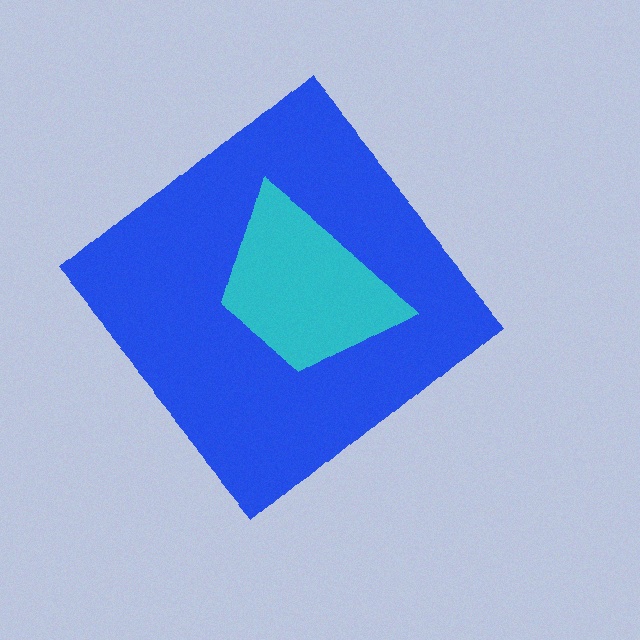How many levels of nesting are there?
2.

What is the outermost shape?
The blue diamond.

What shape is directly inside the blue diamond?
The cyan trapezoid.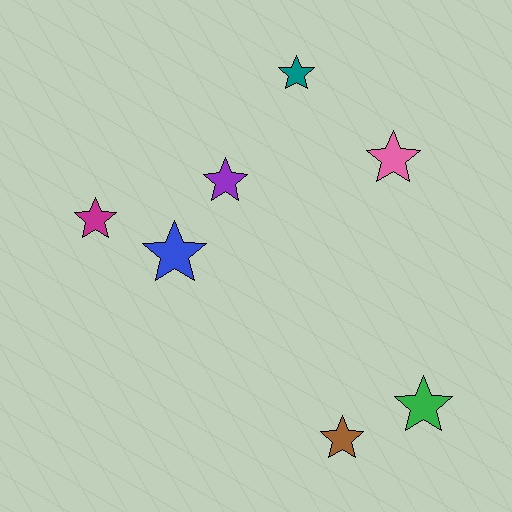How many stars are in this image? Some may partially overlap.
There are 7 stars.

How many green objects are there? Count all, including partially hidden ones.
There is 1 green object.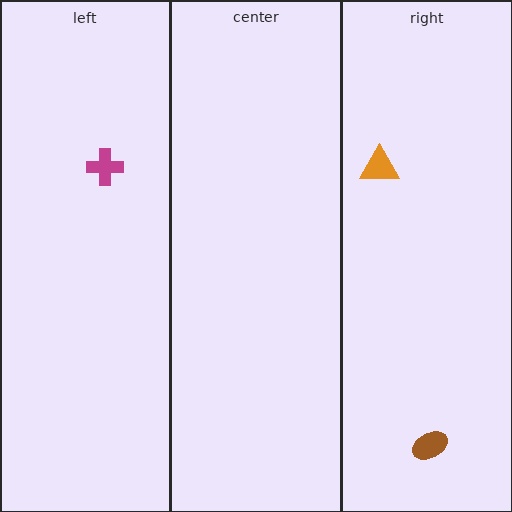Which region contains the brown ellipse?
The right region.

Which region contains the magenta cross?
The left region.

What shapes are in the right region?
The orange triangle, the brown ellipse.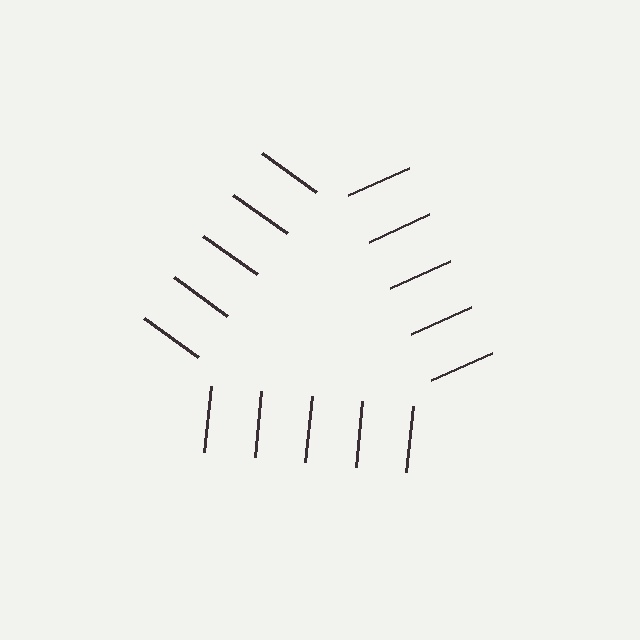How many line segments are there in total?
15 — 5 along each of the 3 edges.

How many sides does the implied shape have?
3 sides — the line-ends trace a triangle.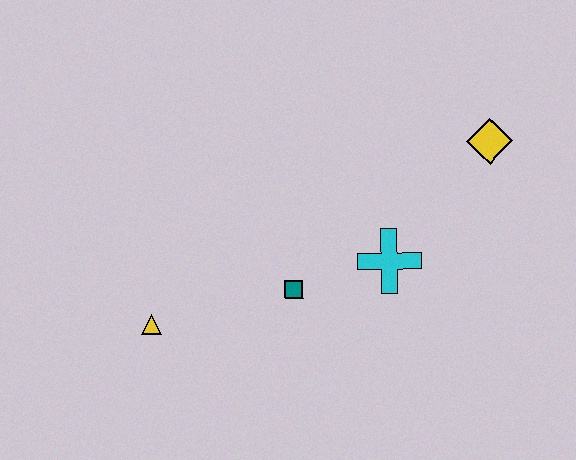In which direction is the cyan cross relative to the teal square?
The cyan cross is to the right of the teal square.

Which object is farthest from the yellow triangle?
The yellow diamond is farthest from the yellow triangle.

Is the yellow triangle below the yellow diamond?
Yes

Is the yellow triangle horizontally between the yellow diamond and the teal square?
No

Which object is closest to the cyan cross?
The teal square is closest to the cyan cross.